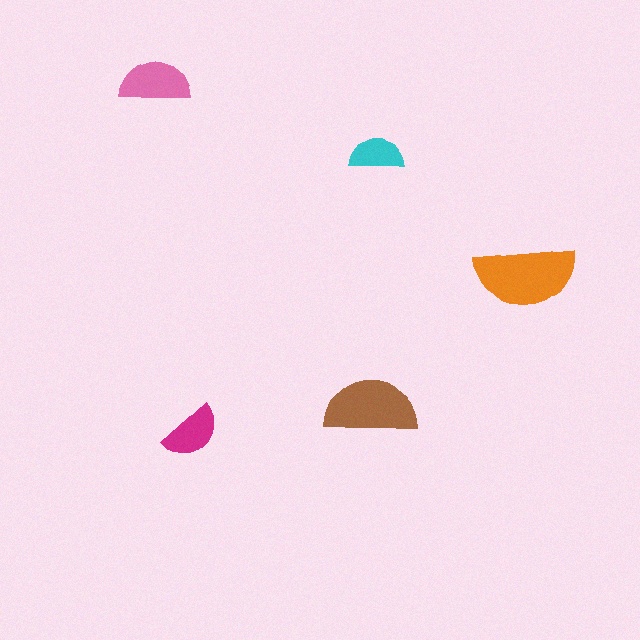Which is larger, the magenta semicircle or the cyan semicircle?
The magenta one.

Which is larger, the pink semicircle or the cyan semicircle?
The pink one.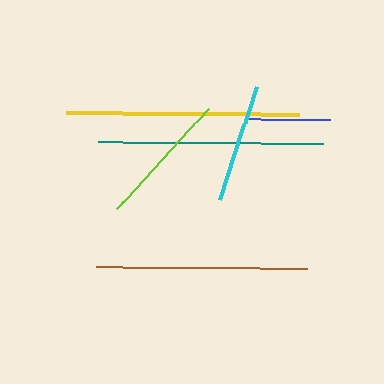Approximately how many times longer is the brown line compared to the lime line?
The brown line is approximately 1.6 times the length of the lime line.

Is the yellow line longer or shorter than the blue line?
The yellow line is longer than the blue line.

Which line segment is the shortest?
The blue line is the shortest at approximately 85 pixels.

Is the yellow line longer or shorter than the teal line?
The yellow line is longer than the teal line.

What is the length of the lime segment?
The lime segment is approximately 136 pixels long.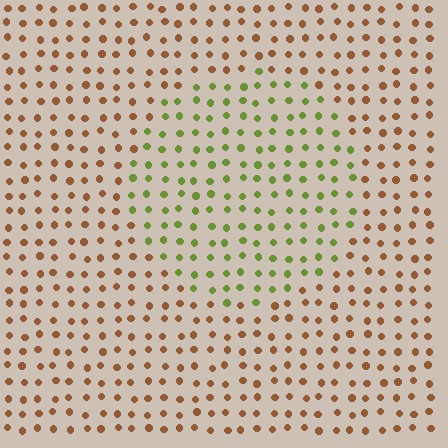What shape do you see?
I see a circle.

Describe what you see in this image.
The image is filled with small brown elements in a uniform arrangement. A circle-shaped region is visible where the elements are tinted to a slightly different hue, forming a subtle color boundary.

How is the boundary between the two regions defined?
The boundary is defined purely by a slight shift in hue (about 62 degrees). Spacing, size, and orientation are identical on both sides.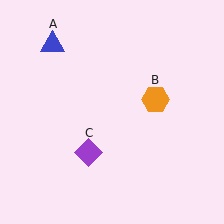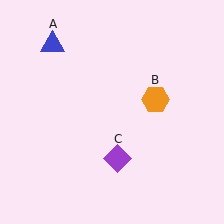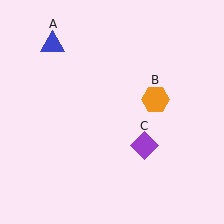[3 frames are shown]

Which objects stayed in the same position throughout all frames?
Blue triangle (object A) and orange hexagon (object B) remained stationary.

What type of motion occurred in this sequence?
The purple diamond (object C) rotated counterclockwise around the center of the scene.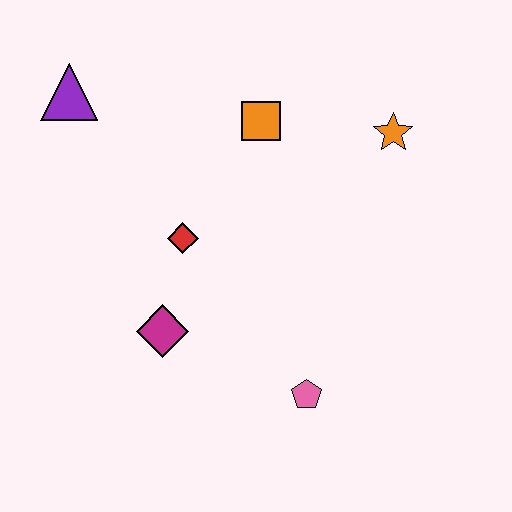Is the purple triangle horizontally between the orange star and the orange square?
No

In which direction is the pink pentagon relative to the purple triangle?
The pink pentagon is below the purple triangle.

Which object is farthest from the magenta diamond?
The orange star is farthest from the magenta diamond.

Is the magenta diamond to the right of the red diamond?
No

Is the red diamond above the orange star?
No